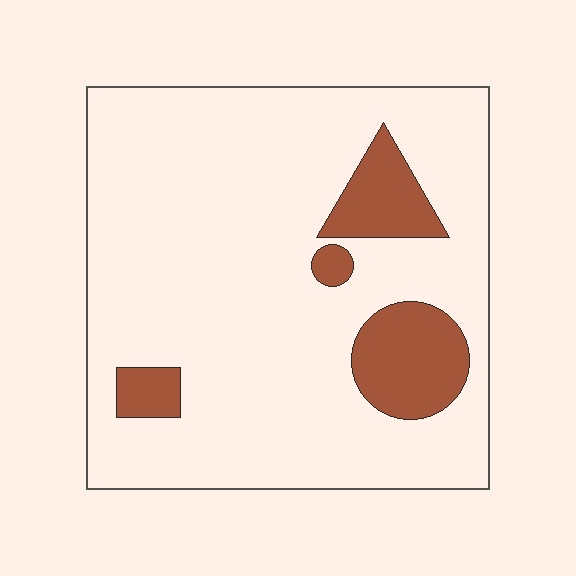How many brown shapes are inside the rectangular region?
4.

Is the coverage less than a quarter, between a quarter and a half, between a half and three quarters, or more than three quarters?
Less than a quarter.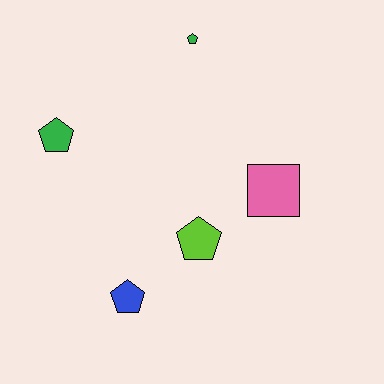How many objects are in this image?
There are 5 objects.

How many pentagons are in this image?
There are 4 pentagons.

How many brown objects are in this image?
There are no brown objects.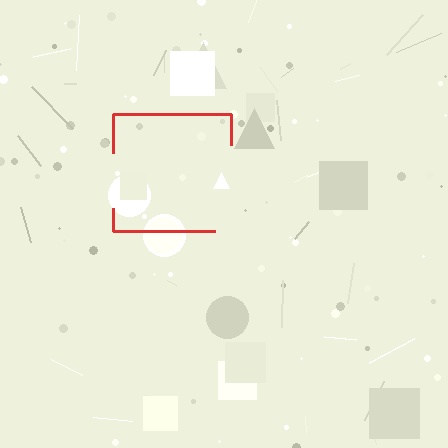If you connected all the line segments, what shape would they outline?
They would outline a square.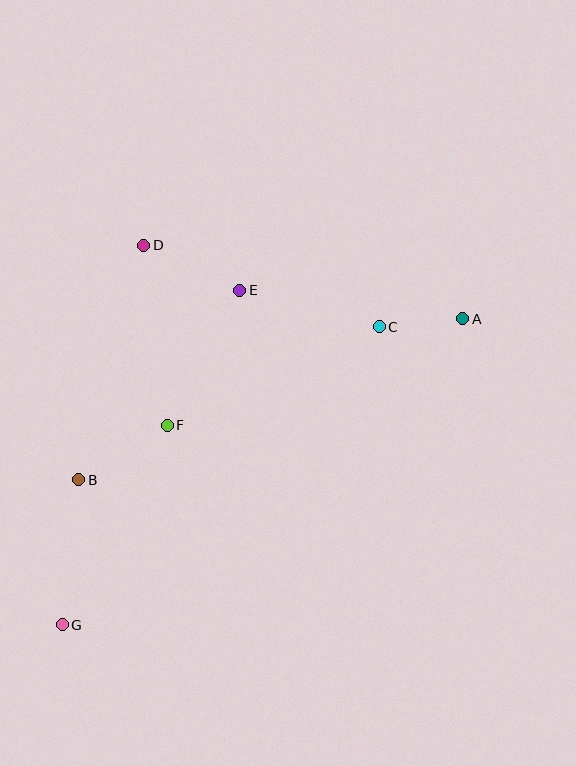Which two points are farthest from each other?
Points A and G are farthest from each other.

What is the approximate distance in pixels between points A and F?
The distance between A and F is approximately 314 pixels.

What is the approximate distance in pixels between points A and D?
The distance between A and D is approximately 328 pixels.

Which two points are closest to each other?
Points A and C are closest to each other.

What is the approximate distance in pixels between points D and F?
The distance between D and F is approximately 182 pixels.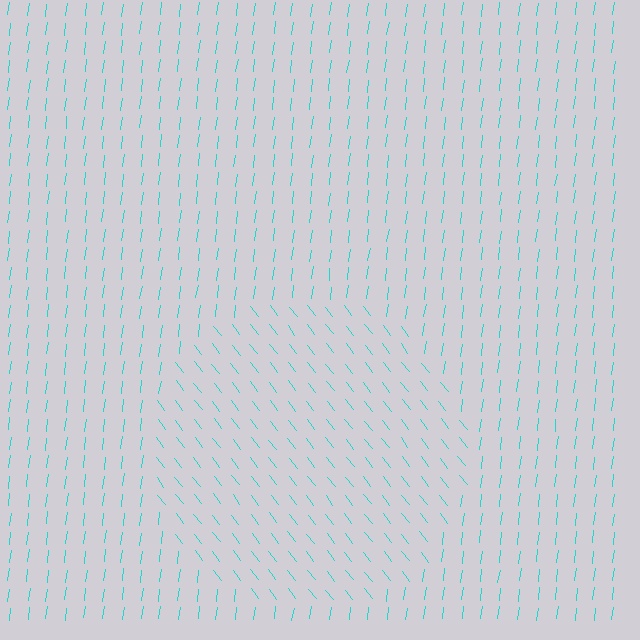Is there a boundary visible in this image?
Yes, there is a texture boundary formed by a change in line orientation.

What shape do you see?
I see a circle.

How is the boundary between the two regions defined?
The boundary is defined purely by a change in line orientation (approximately 45 degrees difference). All lines are the same color and thickness.